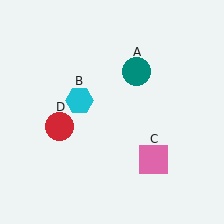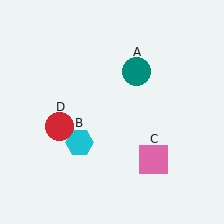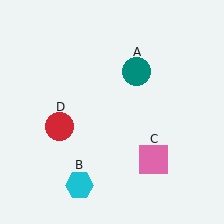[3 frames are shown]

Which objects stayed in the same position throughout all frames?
Teal circle (object A) and pink square (object C) and red circle (object D) remained stationary.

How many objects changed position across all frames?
1 object changed position: cyan hexagon (object B).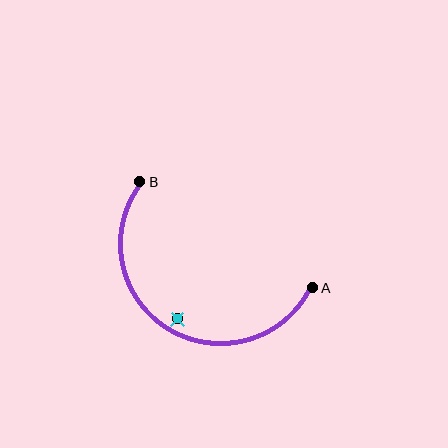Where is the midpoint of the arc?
The arc midpoint is the point on the curve farthest from the straight line joining A and B. It sits below that line.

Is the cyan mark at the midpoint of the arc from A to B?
No — the cyan mark does not lie on the arc at all. It sits slightly inside the curve.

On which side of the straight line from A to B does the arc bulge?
The arc bulges below the straight line connecting A and B.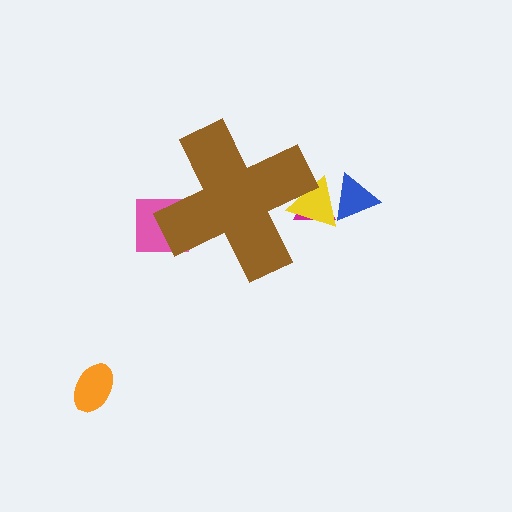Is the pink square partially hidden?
Yes, the pink square is partially hidden behind the brown cross.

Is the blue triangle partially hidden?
No, the blue triangle is fully visible.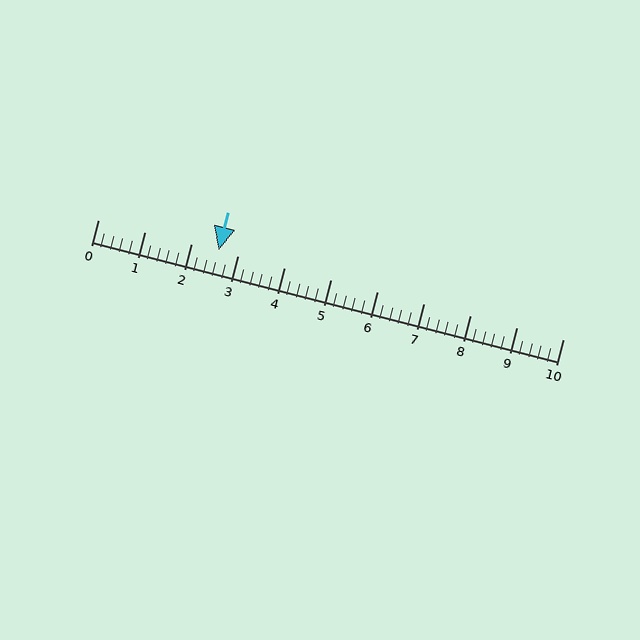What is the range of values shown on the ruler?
The ruler shows values from 0 to 10.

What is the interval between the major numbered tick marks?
The major tick marks are spaced 1 units apart.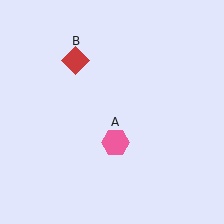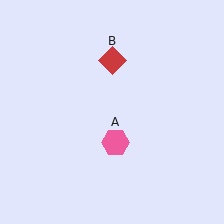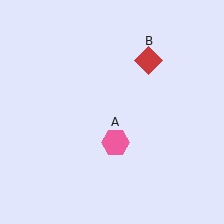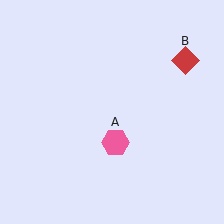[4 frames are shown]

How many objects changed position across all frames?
1 object changed position: red diamond (object B).